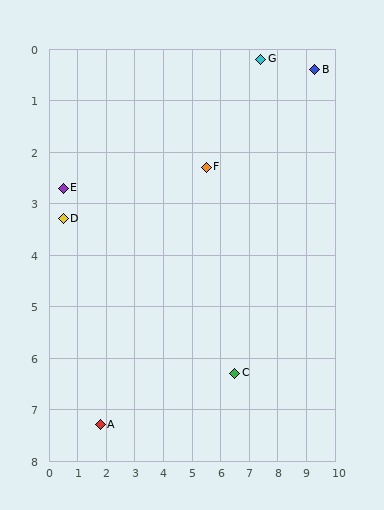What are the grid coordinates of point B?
Point B is at approximately (9.3, 0.4).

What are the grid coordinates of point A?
Point A is at approximately (1.8, 7.3).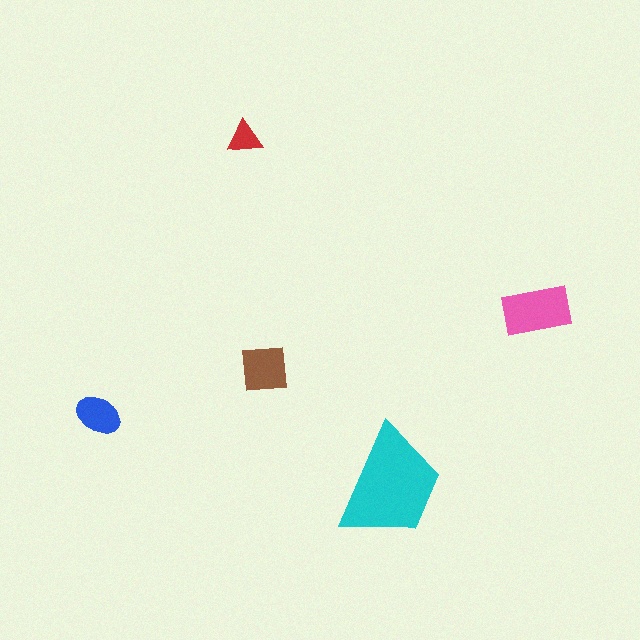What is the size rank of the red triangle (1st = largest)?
5th.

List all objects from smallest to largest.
The red triangle, the blue ellipse, the brown square, the pink rectangle, the cyan trapezoid.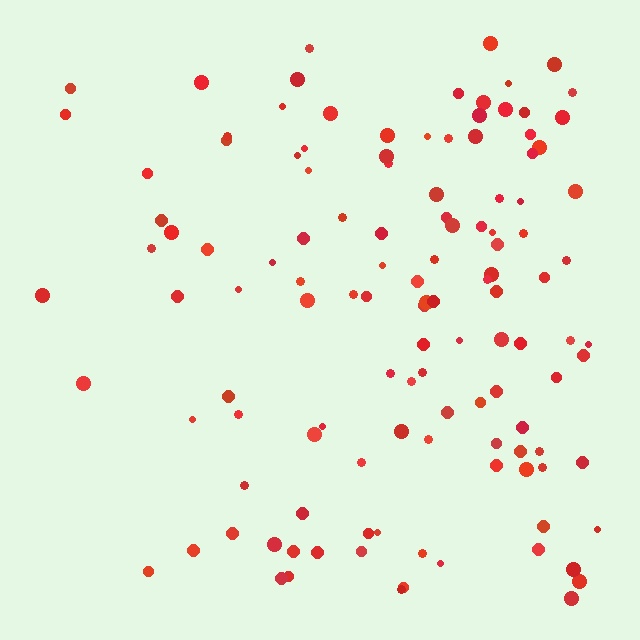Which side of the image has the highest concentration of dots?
The right.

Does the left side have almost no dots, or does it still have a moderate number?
Still a moderate number, just noticeably fewer than the right.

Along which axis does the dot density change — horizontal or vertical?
Horizontal.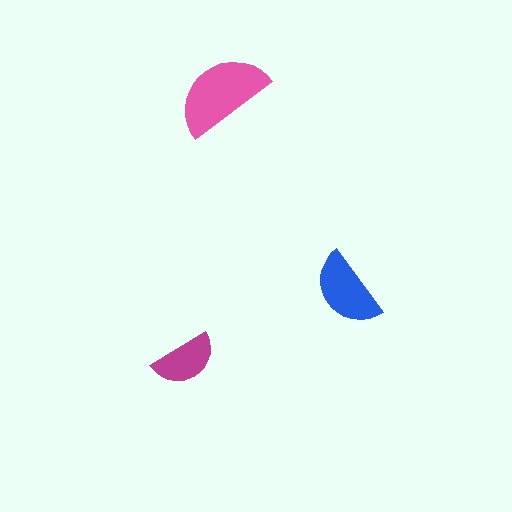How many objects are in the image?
There are 3 objects in the image.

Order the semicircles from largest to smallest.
the pink one, the blue one, the magenta one.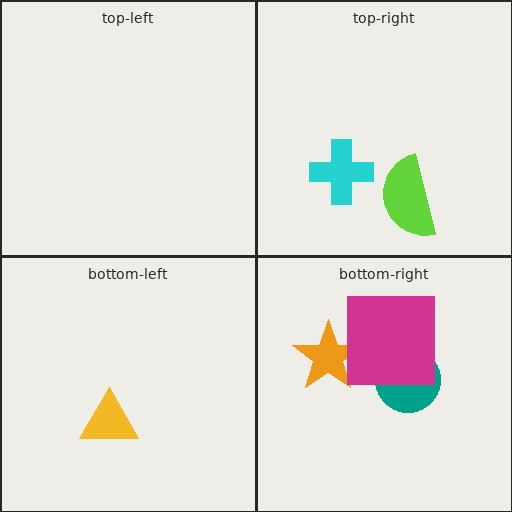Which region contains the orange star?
The bottom-right region.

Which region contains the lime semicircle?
The top-right region.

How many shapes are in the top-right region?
2.